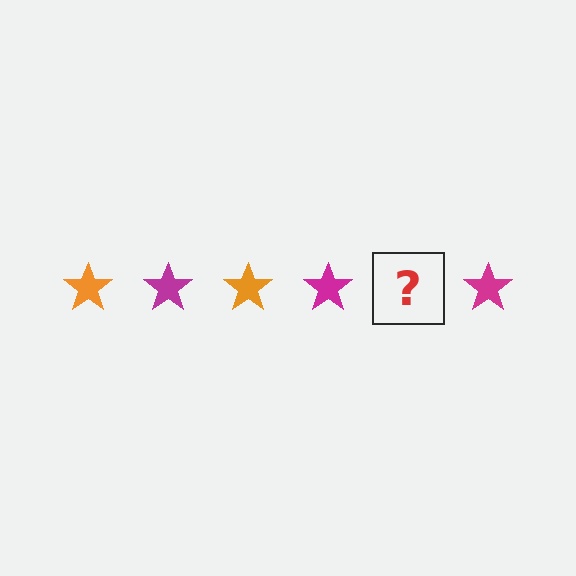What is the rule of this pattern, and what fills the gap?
The rule is that the pattern cycles through orange, magenta stars. The gap should be filled with an orange star.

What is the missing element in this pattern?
The missing element is an orange star.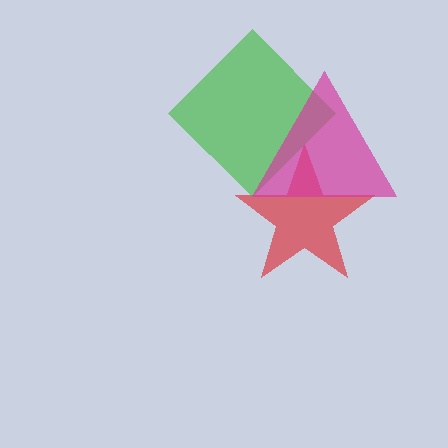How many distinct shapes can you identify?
There are 3 distinct shapes: a red star, a green diamond, a magenta triangle.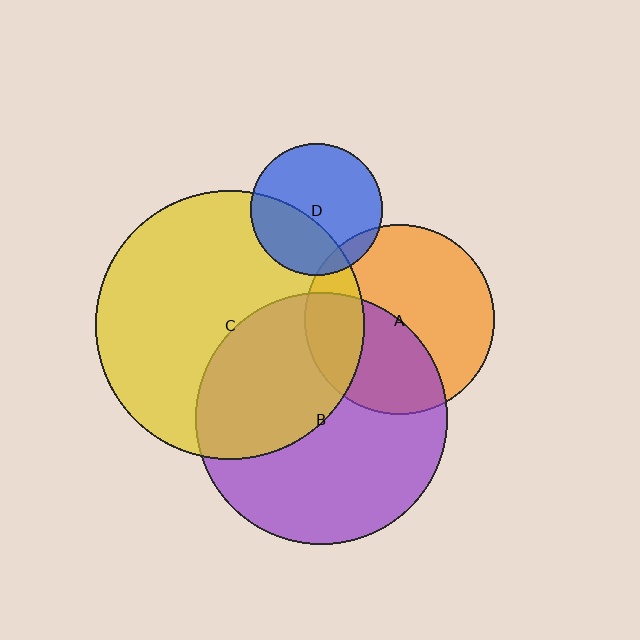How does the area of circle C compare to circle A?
Approximately 2.0 times.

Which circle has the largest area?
Circle C (yellow).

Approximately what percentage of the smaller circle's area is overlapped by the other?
Approximately 10%.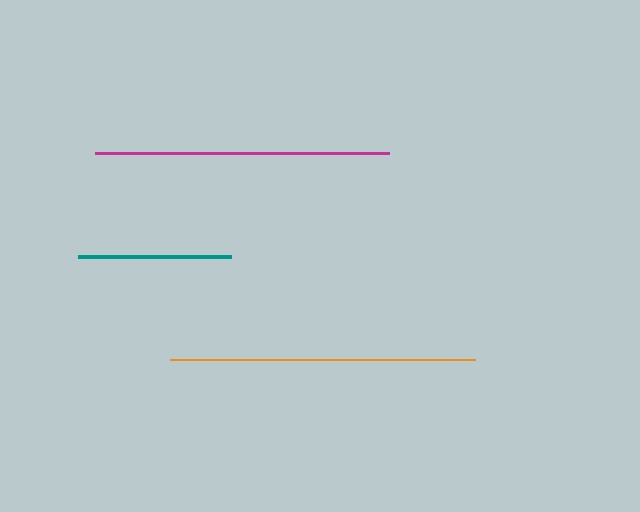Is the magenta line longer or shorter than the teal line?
The magenta line is longer than the teal line.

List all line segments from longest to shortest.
From longest to shortest: orange, magenta, teal.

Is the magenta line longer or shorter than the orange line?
The orange line is longer than the magenta line.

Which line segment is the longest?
The orange line is the longest at approximately 305 pixels.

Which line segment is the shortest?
The teal line is the shortest at approximately 153 pixels.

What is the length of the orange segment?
The orange segment is approximately 305 pixels long.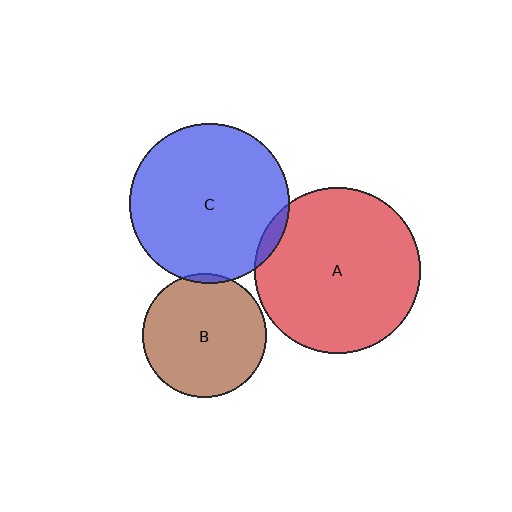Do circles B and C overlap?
Yes.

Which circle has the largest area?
Circle A (red).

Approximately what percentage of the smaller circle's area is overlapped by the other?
Approximately 5%.